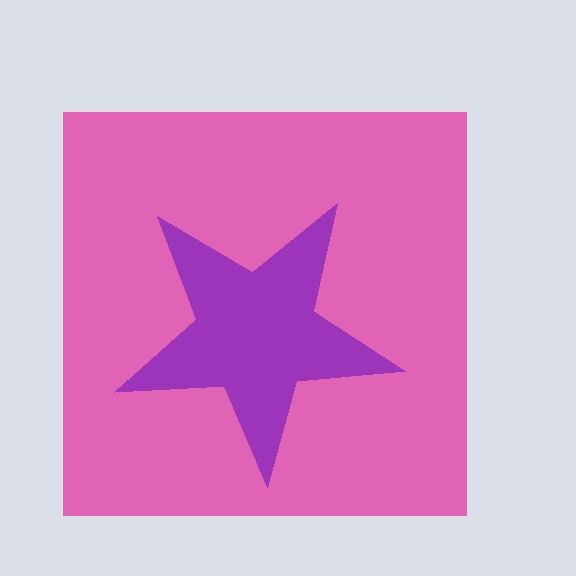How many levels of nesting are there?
2.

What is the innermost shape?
The purple star.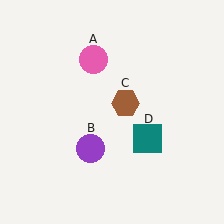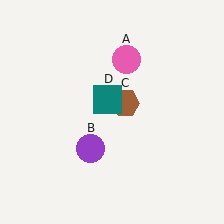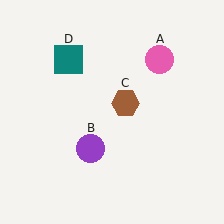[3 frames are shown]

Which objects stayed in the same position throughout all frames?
Purple circle (object B) and brown hexagon (object C) remained stationary.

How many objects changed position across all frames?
2 objects changed position: pink circle (object A), teal square (object D).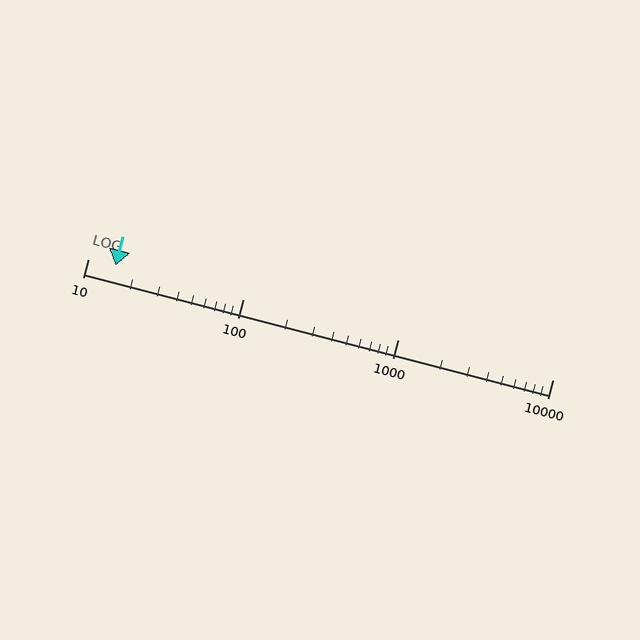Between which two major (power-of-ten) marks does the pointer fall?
The pointer is between 10 and 100.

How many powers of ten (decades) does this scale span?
The scale spans 3 decades, from 10 to 10000.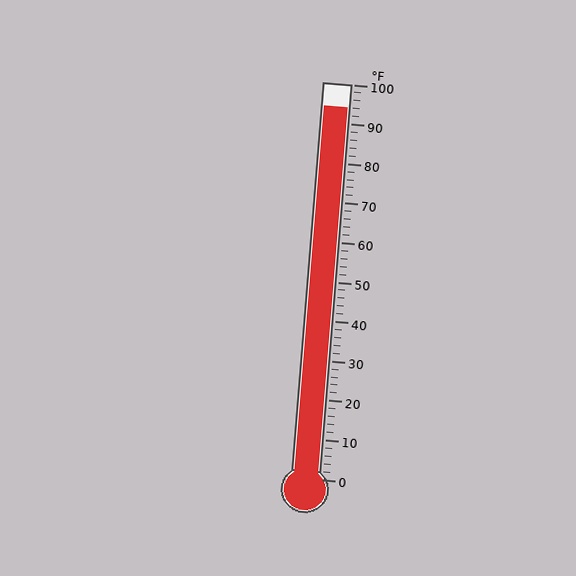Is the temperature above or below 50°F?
The temperature is above 50°F.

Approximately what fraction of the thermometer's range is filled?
The thermometer is filled to approximately 95% of its range.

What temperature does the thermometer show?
The thermometer shows approximately 94°F.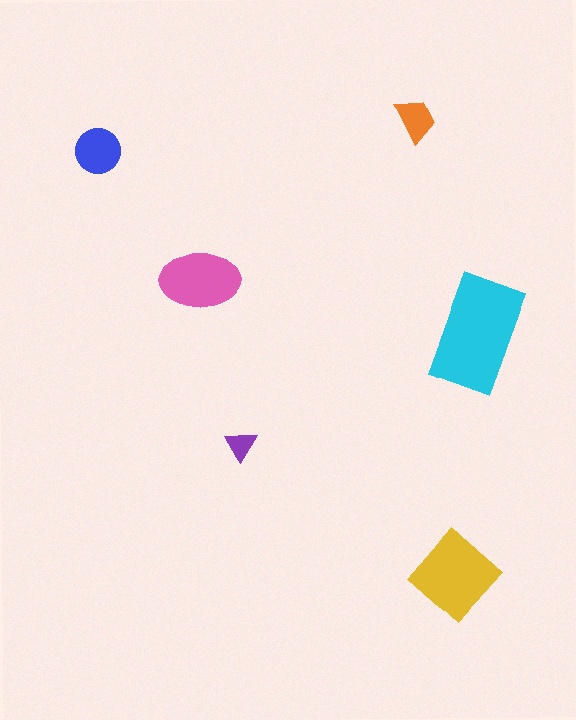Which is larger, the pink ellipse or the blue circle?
The pink ellipse.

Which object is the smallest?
The purple triangle.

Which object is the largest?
The cyan rectangle.